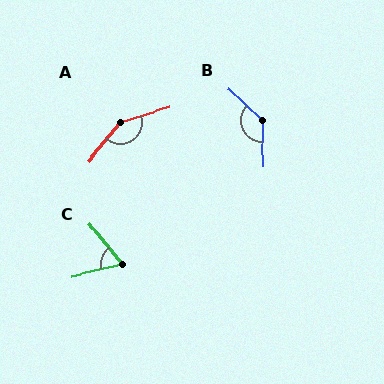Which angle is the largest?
A, at approximately 147 degrees.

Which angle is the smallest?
C, at approximately 64 degrees.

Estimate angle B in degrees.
Approximately 133 degrees.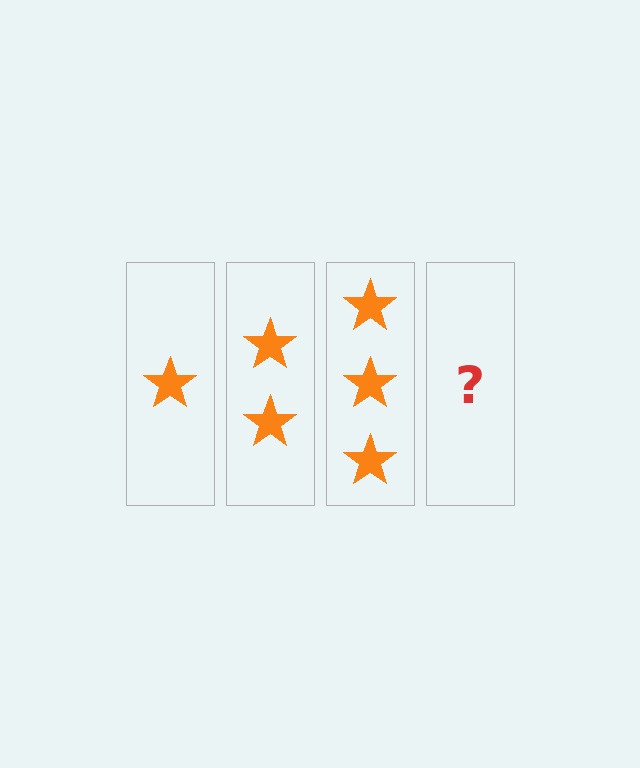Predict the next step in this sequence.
The next step is 4 stars.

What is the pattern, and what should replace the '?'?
The pattern is that each step adds one more star. The '?' should be 4 stars.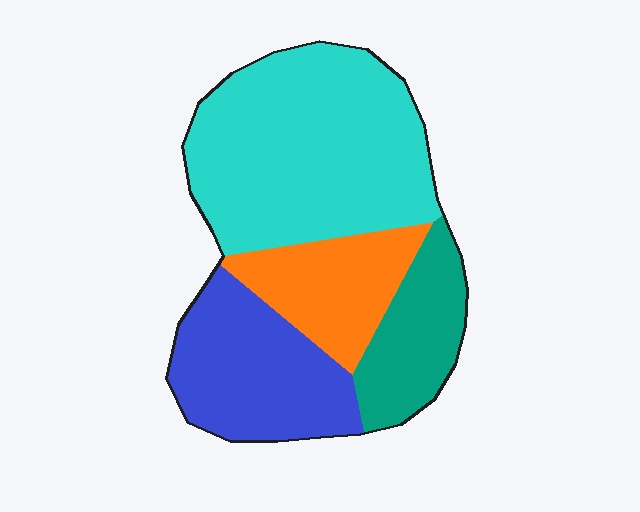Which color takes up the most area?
Cyan, at roughly 45%.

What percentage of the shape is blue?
Blue takes up about one quarter (1/4) of the shape.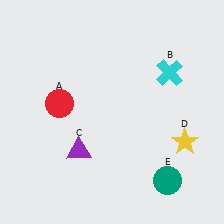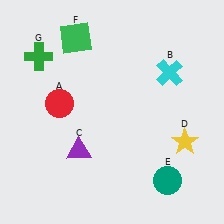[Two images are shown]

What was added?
A green square (F), a green cross (G) were added in Image 2.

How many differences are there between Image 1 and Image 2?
There are 2 differences between the two images.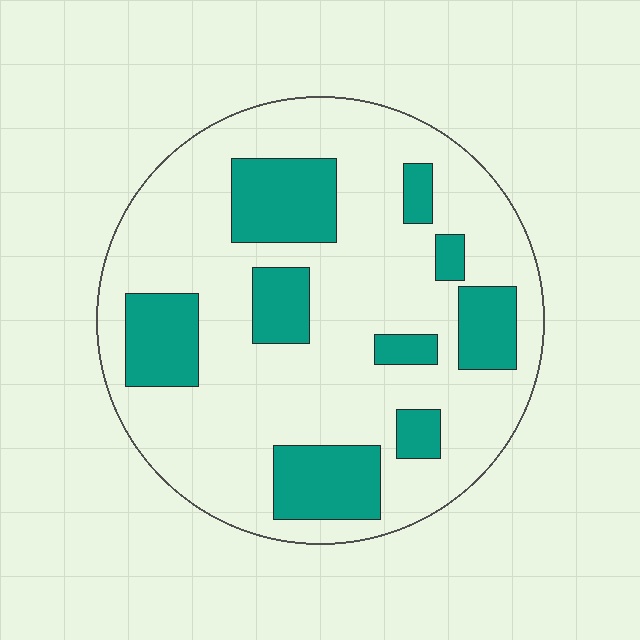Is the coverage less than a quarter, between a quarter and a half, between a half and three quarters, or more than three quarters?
Between a quarter and a half.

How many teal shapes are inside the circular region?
9.